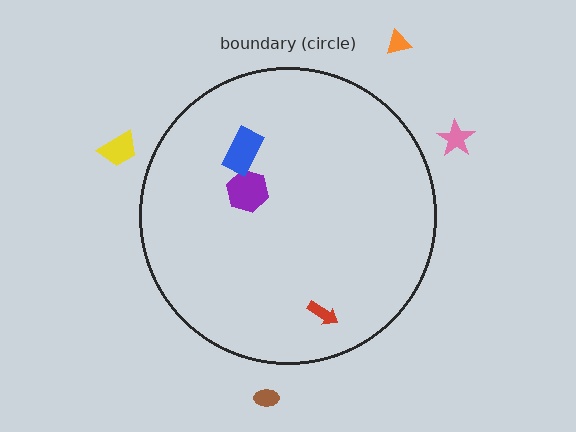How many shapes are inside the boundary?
3 inside, 4 outside.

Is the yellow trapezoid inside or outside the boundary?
Outside.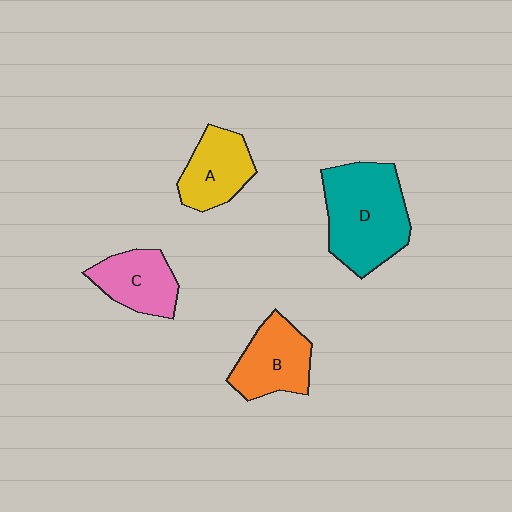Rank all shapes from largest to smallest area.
From largest to smallest: D (teal), B (orange), A (yellow), C (pink).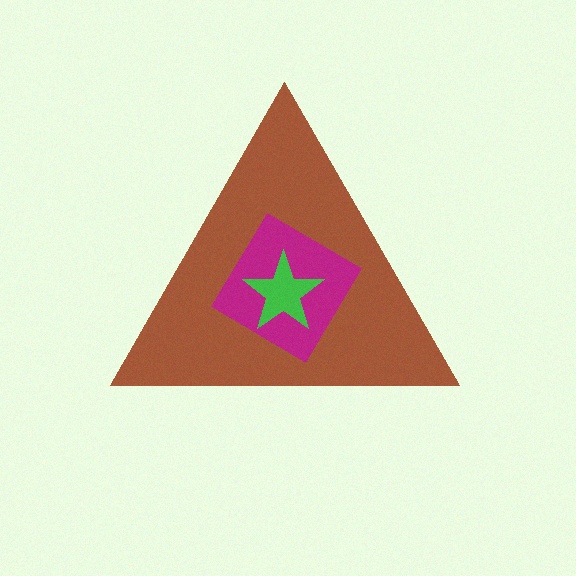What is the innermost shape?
The green star.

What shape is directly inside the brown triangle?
The magenta diamond.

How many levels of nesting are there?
3.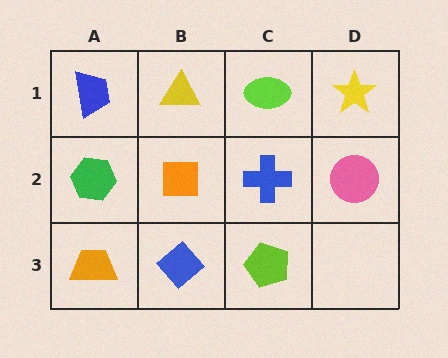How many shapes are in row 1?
4 shapes.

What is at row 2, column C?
A blue cross.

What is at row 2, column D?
A pink circle.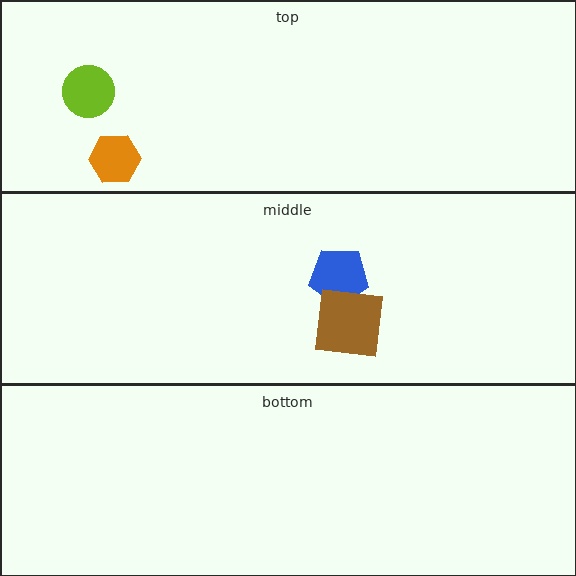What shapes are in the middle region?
The blue pentagon, the brown square.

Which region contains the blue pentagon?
The middle region.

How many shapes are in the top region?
2.